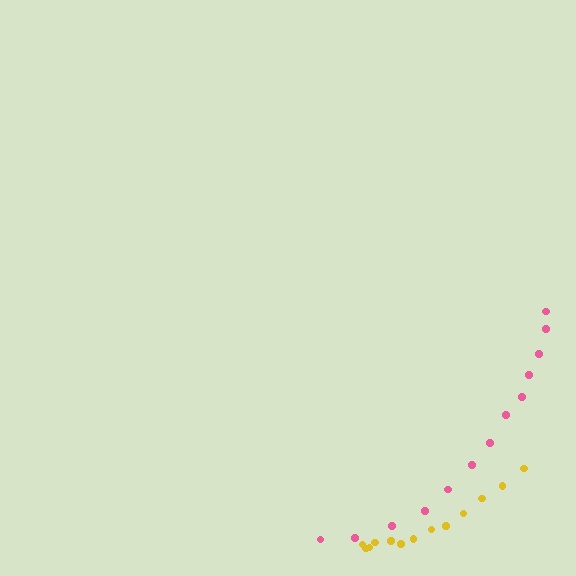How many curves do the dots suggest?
There are 2 distinct paths.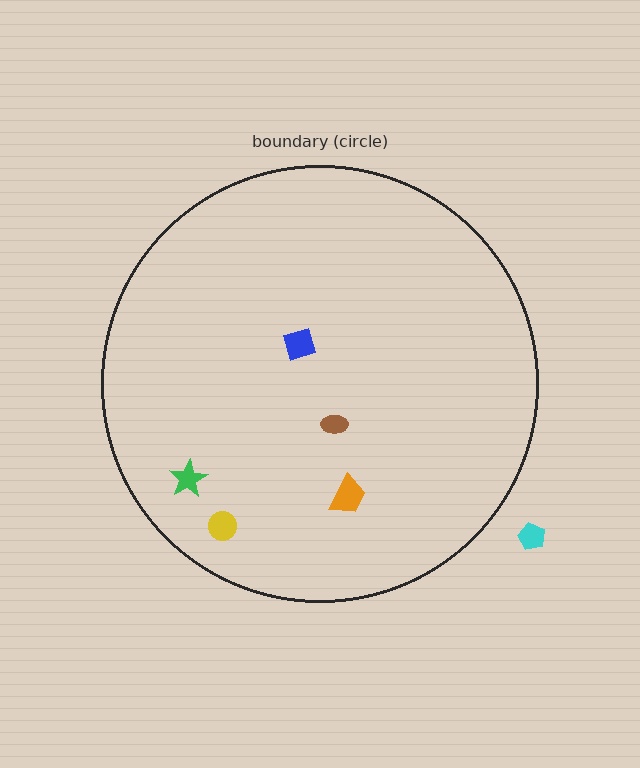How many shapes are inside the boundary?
5 inside, 1 outside.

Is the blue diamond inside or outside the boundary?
Inside.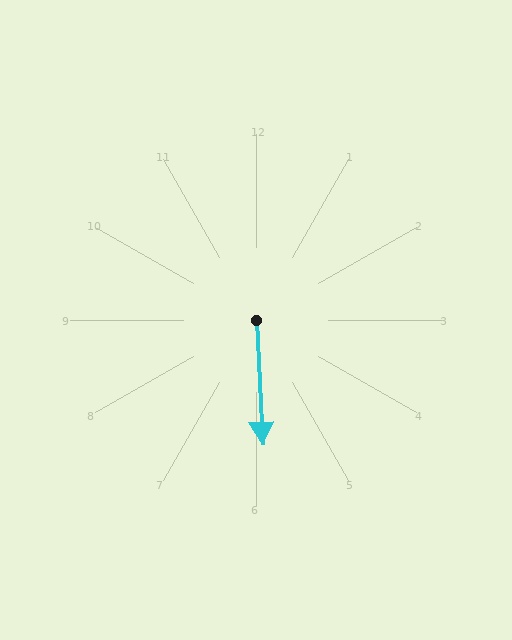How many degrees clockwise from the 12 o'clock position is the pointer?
Approximately 177 degrees.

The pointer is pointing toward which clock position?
Roughly 6 o'clock.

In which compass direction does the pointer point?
South.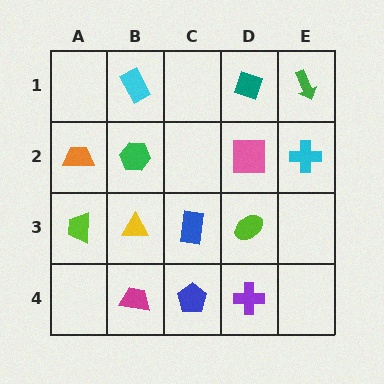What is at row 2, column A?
An orange trapezoid.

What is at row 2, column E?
A cyan cross.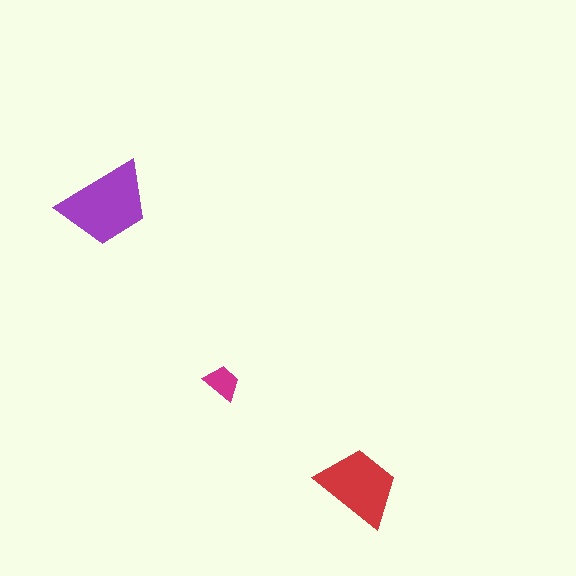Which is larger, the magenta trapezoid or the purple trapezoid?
The purple one.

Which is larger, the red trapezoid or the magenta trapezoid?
The red one.